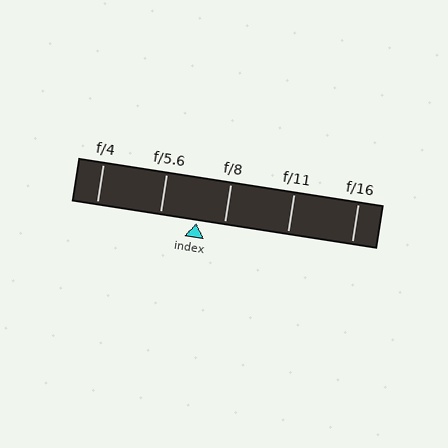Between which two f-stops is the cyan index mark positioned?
The index mark is between f/5.6 and f/8.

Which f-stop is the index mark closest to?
The index mark is closest to f/8.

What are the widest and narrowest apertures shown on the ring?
The widest aperture shown is f/4 and the narrowest is f/16.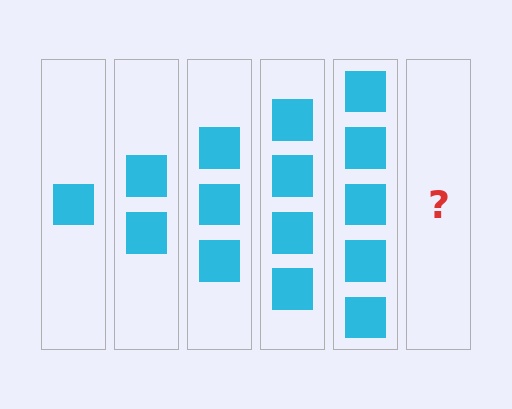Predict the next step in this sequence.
The next step is 6 squares.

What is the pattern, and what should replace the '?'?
The pattern is that each step adds one more square. The '?' should be 6 squares.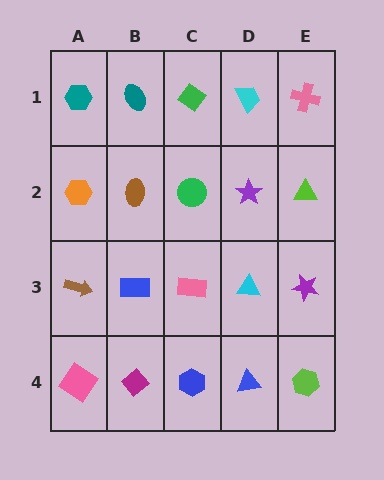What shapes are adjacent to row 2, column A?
A teal hexagon (row 1, column A), a brown arrow (row 3, column A), a brown ellipse (row 2, column B).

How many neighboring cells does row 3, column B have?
4.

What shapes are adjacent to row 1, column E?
A lime triangle (row 2, column E), a cyan trapezoid (row 1, column D).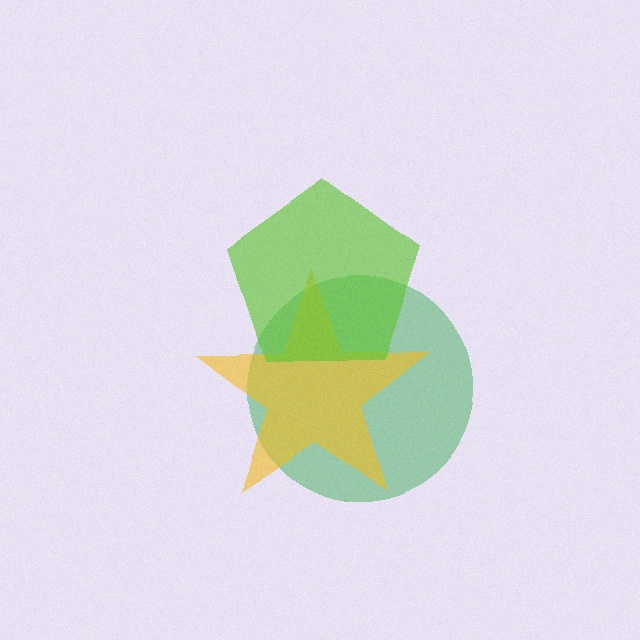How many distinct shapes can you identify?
There are 3 distinct shapes: a green circle, a yellow star, a lime pentagon.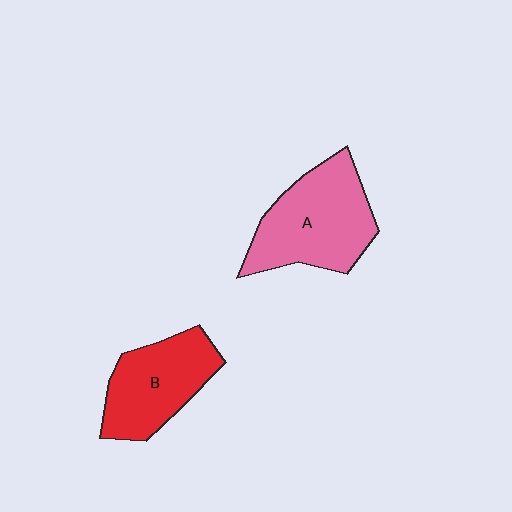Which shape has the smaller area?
Shape B (red).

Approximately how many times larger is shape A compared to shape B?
Approximately 1.2 times.